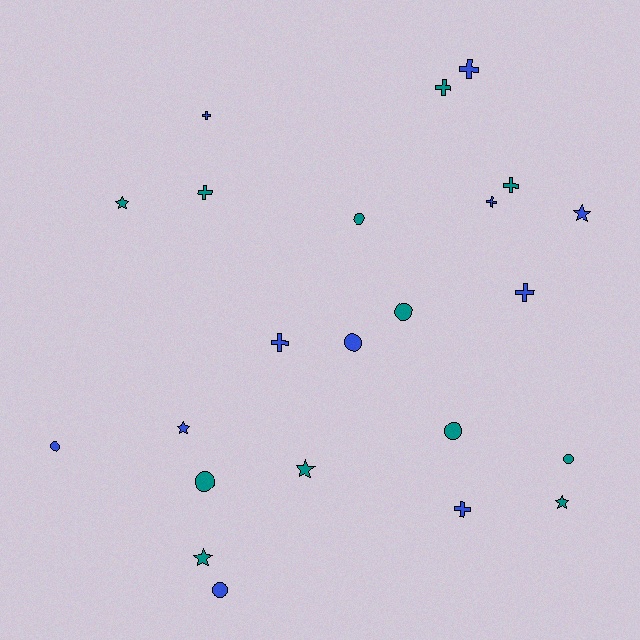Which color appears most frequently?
Teal, with 12 objects.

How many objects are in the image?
There are 23 objects.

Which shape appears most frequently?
Cross, with 9 objects.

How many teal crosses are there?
There are 3 teal crosses.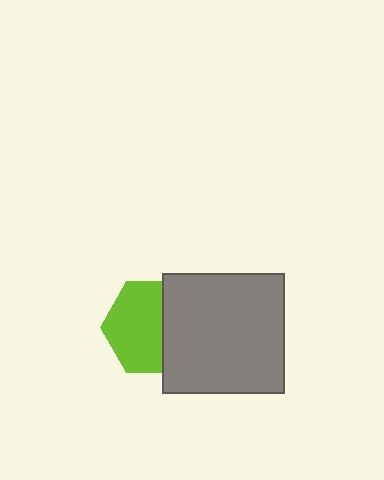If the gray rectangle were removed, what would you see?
You would see the complete lime hexagon.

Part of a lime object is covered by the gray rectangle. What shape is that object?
It is a hexagon.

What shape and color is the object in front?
The object in front is a gray rectangle.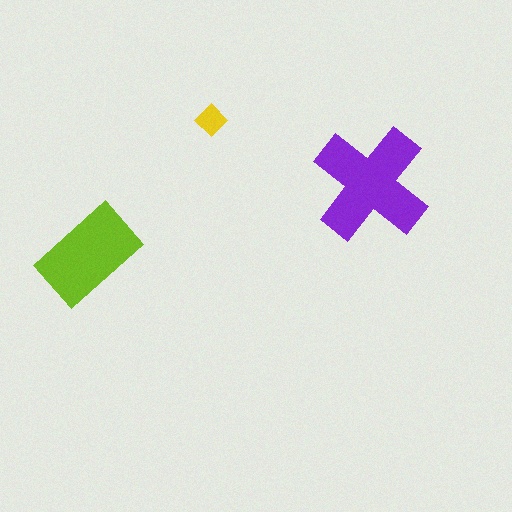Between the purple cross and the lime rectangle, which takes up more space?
The purple cross.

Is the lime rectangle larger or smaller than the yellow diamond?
Larger.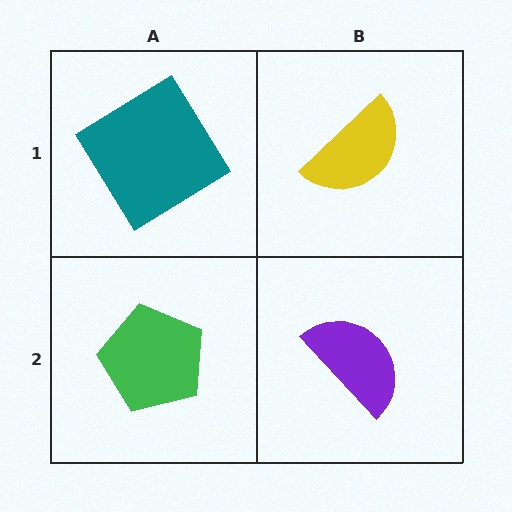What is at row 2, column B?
A purple semicircle.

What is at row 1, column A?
A teal diamond.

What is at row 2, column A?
A green pentagon.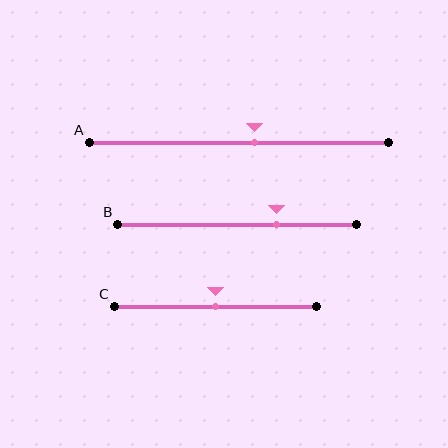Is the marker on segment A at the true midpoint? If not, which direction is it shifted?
No, the marker on segment A is shifted to the right by about 5% of the segment length.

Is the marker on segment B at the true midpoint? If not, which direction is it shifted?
No, the marker on segment B is shifted to the right by about 16% of the segment length.